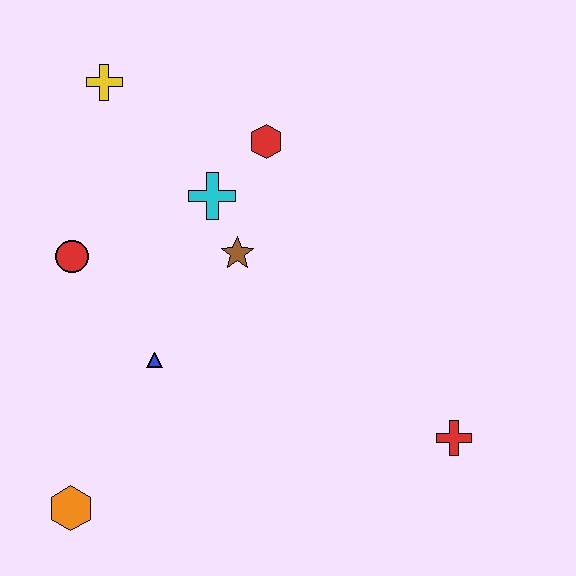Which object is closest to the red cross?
The brown star is closest to the red cross.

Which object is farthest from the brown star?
The orange hexagon is farthest from the brown star.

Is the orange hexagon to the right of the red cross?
No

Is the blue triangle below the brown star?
Yes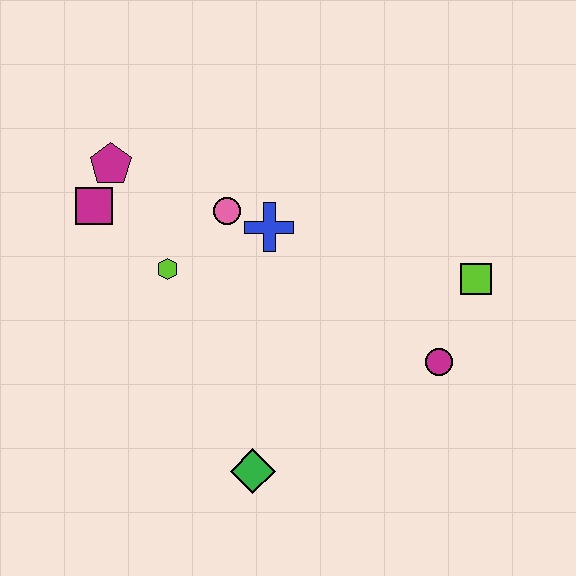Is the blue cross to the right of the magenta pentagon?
Yes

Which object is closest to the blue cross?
The pink circle is closest to the blue cross.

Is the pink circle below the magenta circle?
No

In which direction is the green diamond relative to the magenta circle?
The green diamond is to the left of the magenta circle.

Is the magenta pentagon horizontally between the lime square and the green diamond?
No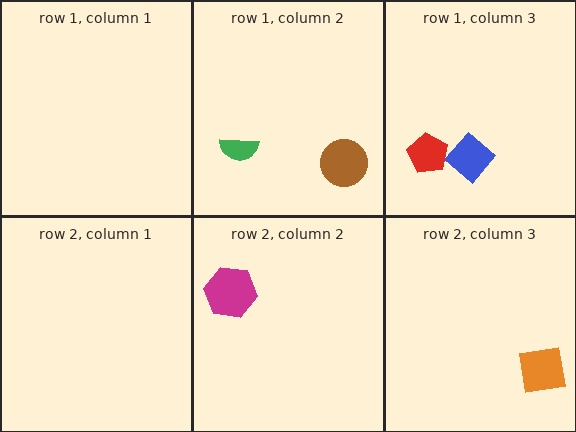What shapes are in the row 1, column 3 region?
The blue diamond, the red pentagon.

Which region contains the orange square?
The row 2, column 3 region.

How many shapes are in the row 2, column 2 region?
1.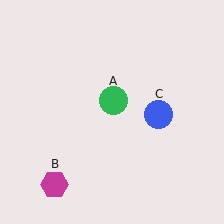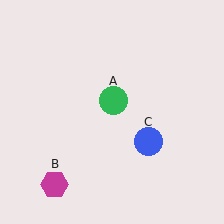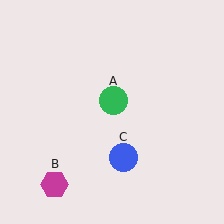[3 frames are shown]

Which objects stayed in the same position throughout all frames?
Green circle (object A) and magenta hexagon (object B) remained stationary.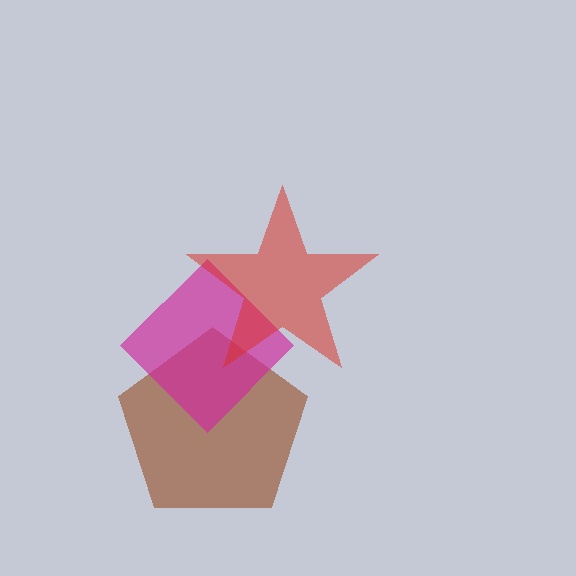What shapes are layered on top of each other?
The layered shapes are: a brown pentagon, a magenta diamond, a red star.